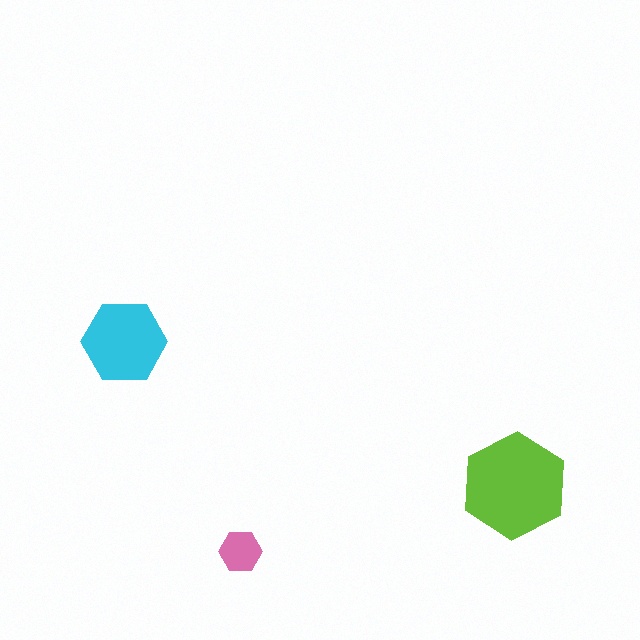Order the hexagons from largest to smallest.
the lime one, the cyan one, the pink one.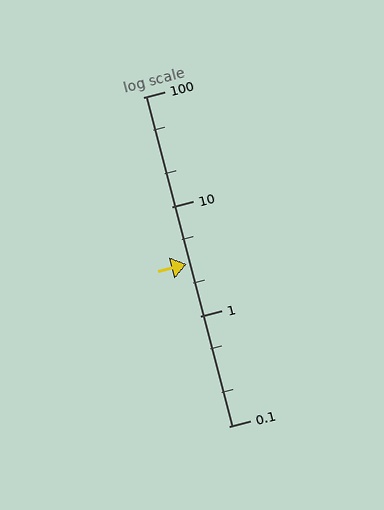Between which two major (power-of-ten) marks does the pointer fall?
The pointer is between 1 and 10.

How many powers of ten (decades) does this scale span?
The scale spans 3 decades, from 0.1 to 100.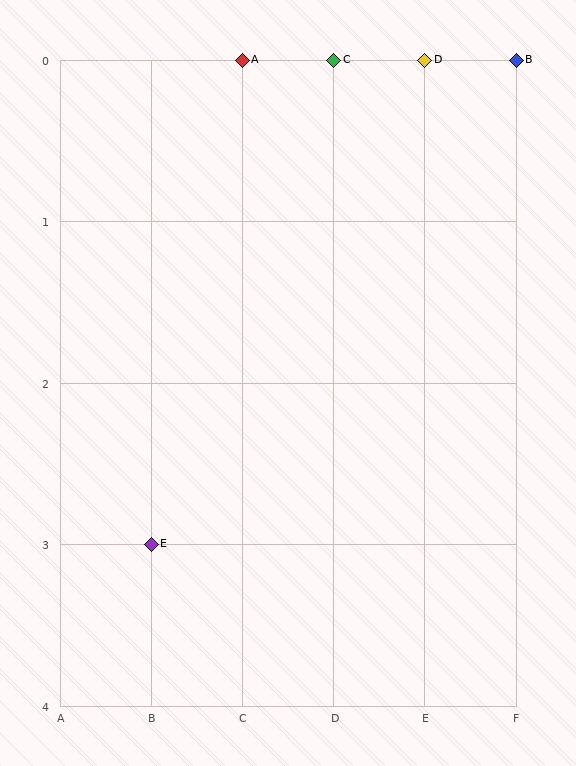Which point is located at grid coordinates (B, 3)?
Point E is at (B, 3).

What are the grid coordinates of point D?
Point D is at grid coordinates (E, 0).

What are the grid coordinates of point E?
Point E is at grid coordinates (B, 3).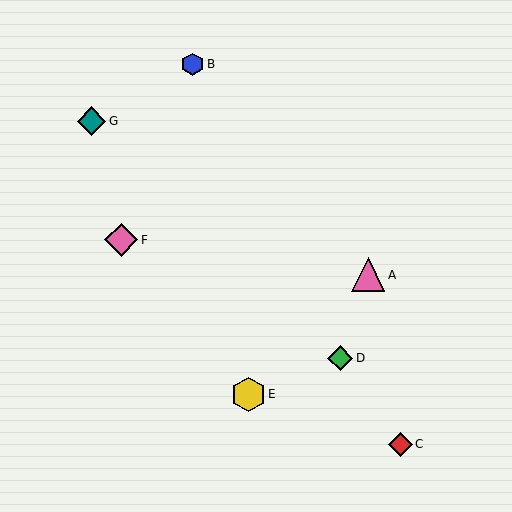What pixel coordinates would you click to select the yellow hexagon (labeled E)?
Click at (248, 394) to select the yellow hexagon E.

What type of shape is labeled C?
Shape C is a red diamond.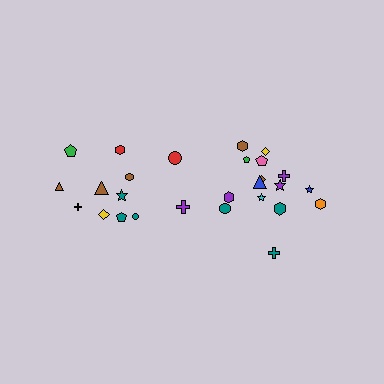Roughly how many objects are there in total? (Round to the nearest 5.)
Roughly 25 objects in total.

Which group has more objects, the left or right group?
The right group.